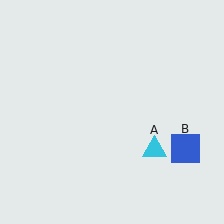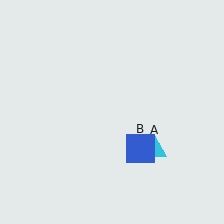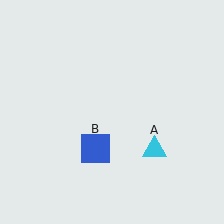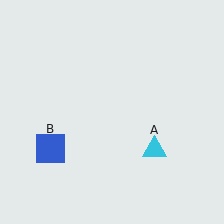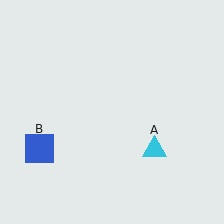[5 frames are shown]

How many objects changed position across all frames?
1 object changed position: blue square (object B).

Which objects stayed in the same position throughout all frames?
Cyan triangle (object A) remained stationary.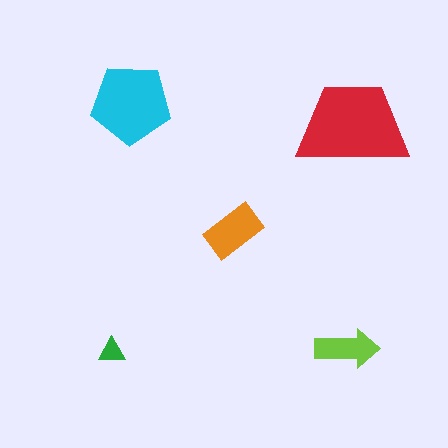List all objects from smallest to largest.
The green triangle, the lime arrow, the orange rectangle, the cyan pentagon, the red trapezoid.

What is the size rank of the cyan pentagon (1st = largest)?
2nd.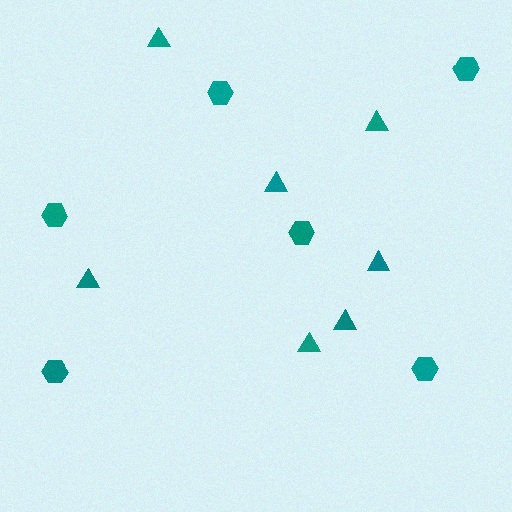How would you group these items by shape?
There are 2 groups: one group of hexagons (6) and one group of triangles (7).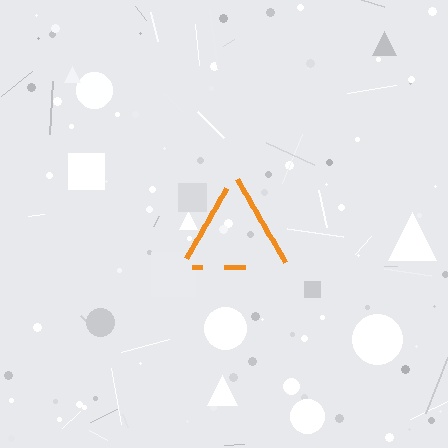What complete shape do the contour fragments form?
The contour fragments form a triangle.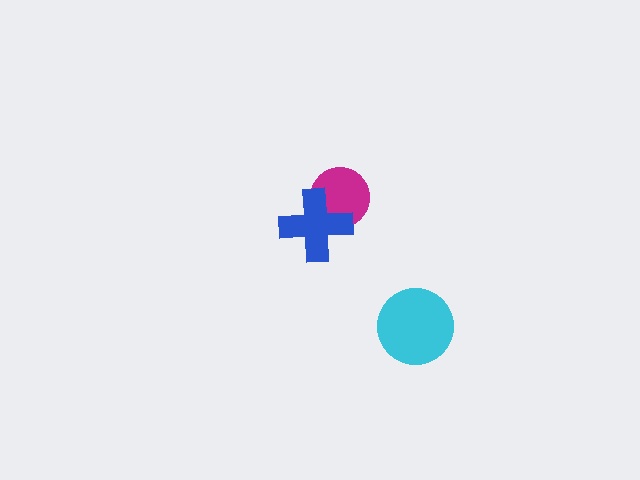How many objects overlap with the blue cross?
1 object overlaps with the blue cross.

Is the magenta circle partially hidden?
Yes, it is partially covered by another shape.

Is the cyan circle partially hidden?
No, no other shape covers it.